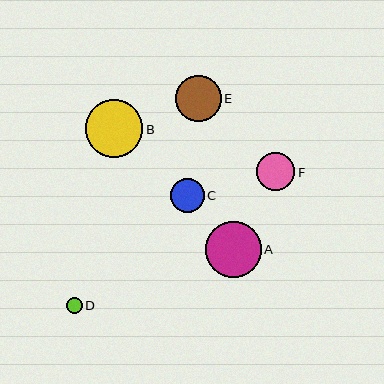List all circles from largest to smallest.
From largest to smallest: B, A, E, F, C, D.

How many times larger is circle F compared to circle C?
Circle F is approximately 1.1 times the size of circle C.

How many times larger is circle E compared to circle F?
Circle E is approximately 1.2 times the size of circle F.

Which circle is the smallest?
Circle D is the smallest with a size of approximately 16 pixels.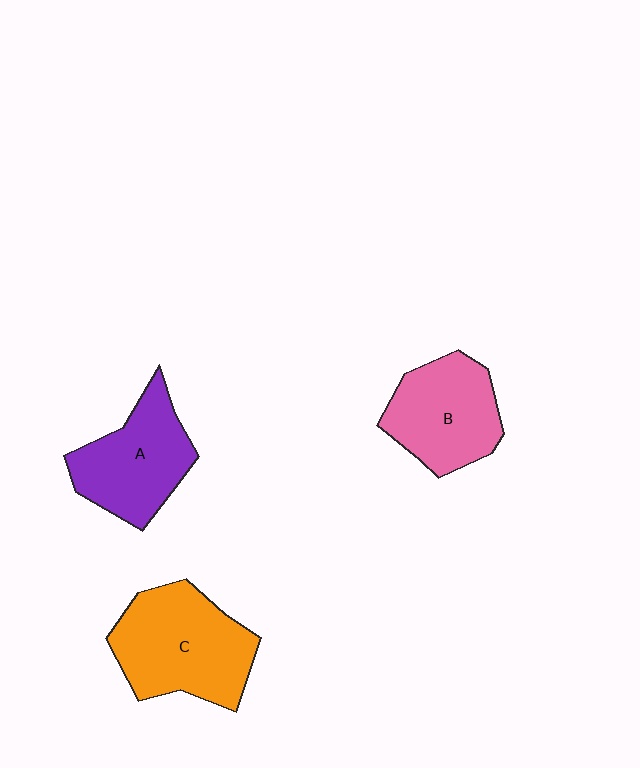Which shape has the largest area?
Shape C (orange).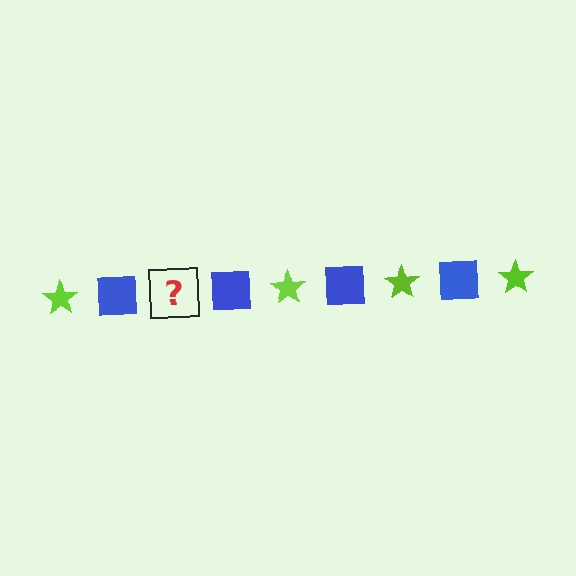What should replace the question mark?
The question mark should be replaced with a lime star.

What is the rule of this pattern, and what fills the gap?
The rule is that the pattern alternates between lime star and blue square. The gap should be filled with a lime star.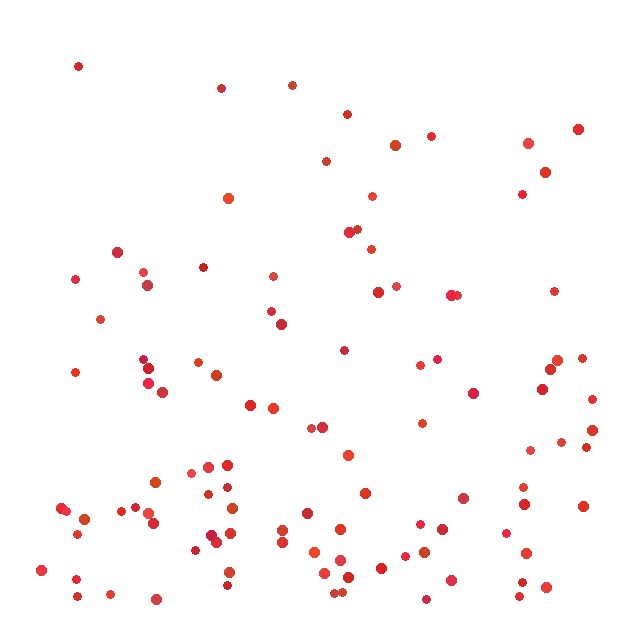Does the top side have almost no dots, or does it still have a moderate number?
Still a moderate number, just noticeably fewer than the bottom.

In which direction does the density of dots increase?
From top to bottom, with the bottom side densest.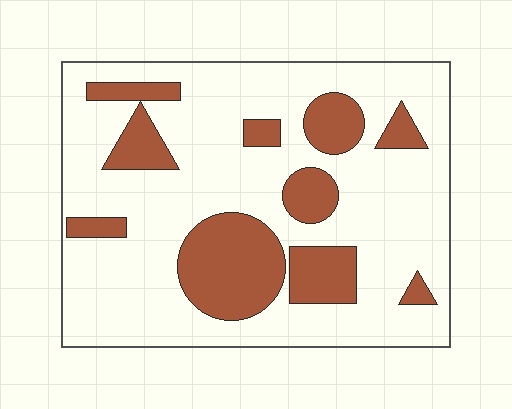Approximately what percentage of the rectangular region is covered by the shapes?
Approximately 25%.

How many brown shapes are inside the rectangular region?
10.